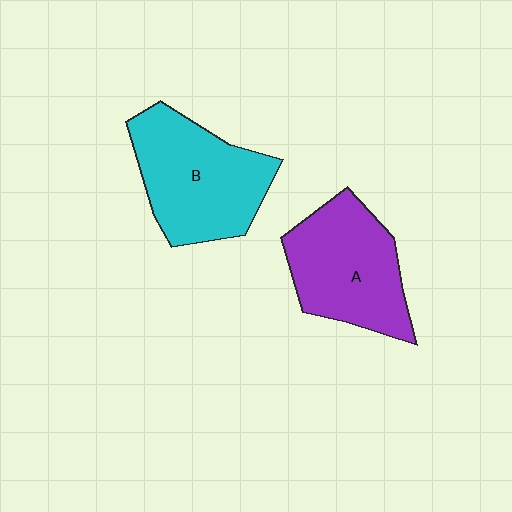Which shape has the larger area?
Shape B (cyan).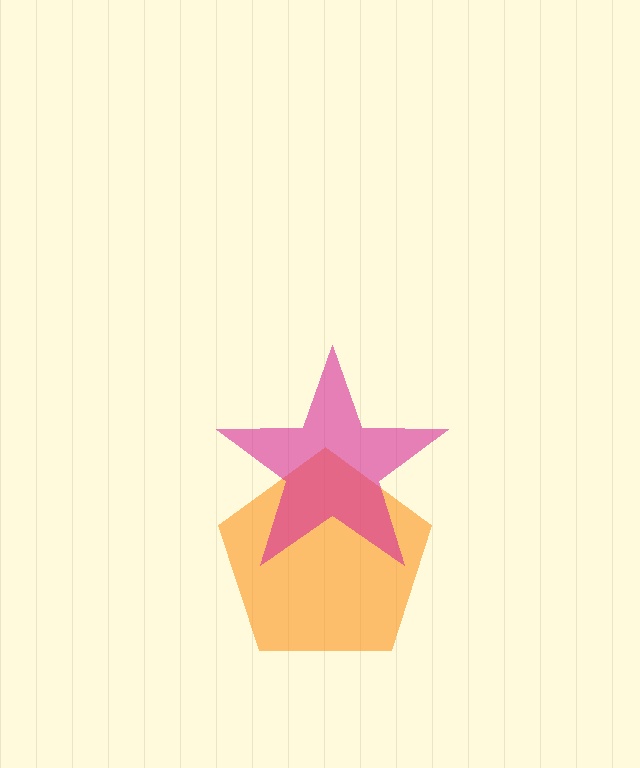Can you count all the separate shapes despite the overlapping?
Yes, there are 2 separate shapes.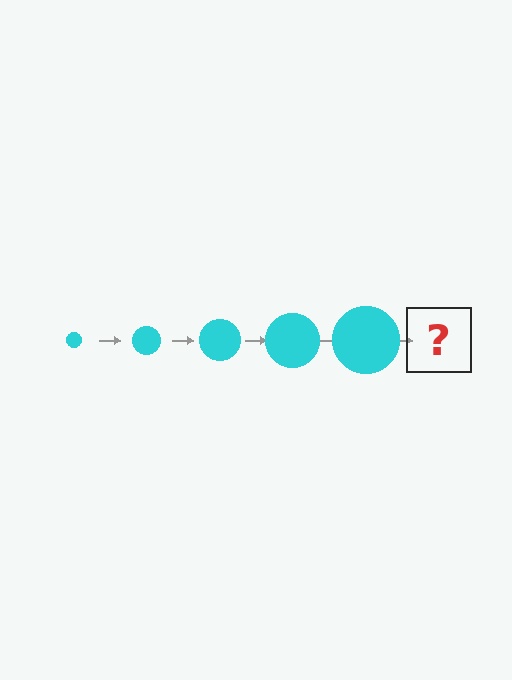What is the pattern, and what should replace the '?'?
The pattern is that the circle gets progressively larger each step. The '?' should be a cyan circle, larger than the previous one.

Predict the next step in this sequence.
The next step is a cyan circle, larger than the previous one.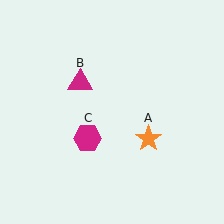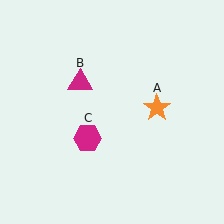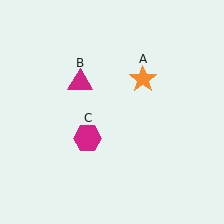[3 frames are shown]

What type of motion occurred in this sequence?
The orange star (object A) rotated counterclockwise around the center of the scene.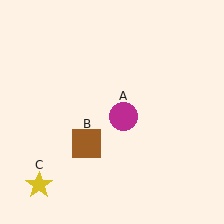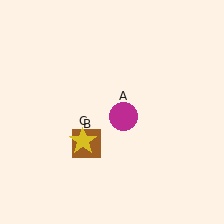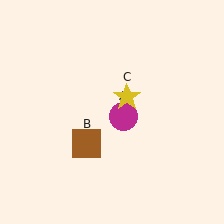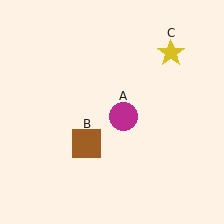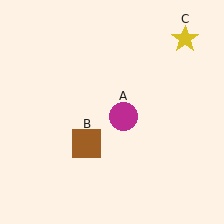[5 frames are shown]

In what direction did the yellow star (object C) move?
The yellow star (object C) moved up and to the right.